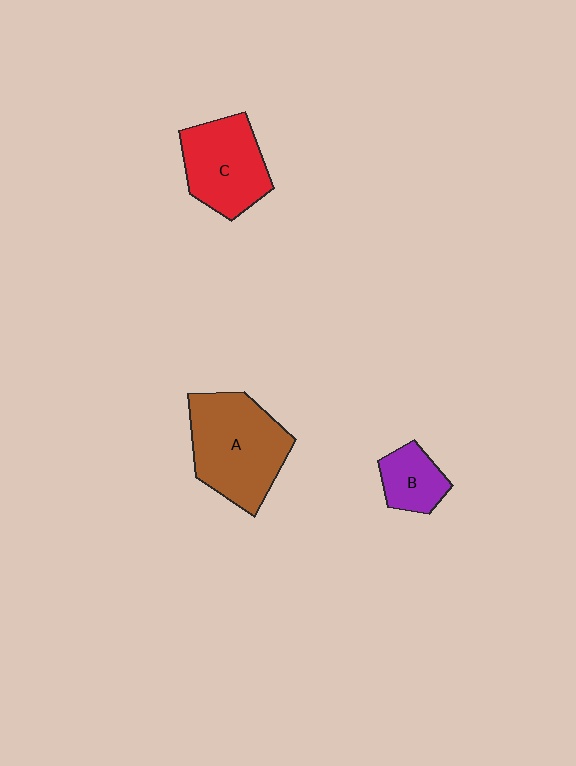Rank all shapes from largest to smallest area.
From largest to smallest: A (brown), C (red), B (purple).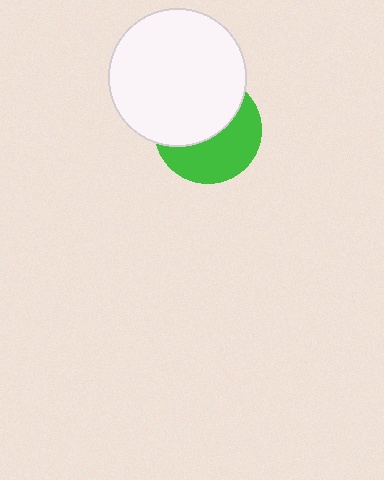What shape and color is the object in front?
The object in front is a white circle.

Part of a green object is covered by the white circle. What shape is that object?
It is a circle.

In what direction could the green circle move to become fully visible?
The green circle could move down. That would shift it out from behind the white circle entirely.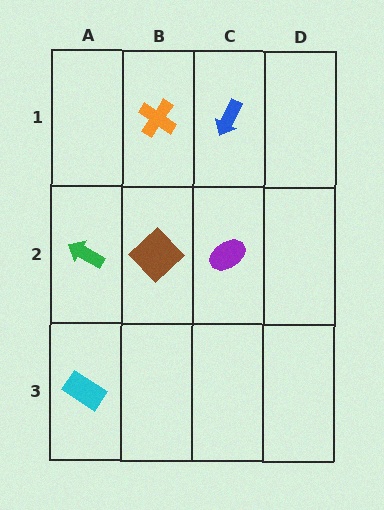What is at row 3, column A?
A cyan rectangle.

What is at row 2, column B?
A brown diamond.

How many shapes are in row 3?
1 shape.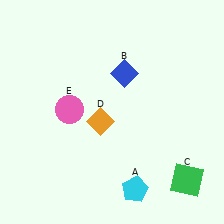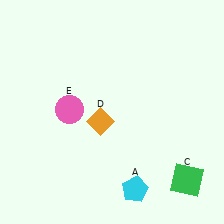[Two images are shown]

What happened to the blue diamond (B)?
The blue diamond (B) was removed in Image 2. It was in the top-right area of Image 1.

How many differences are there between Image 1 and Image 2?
There is 1 difference between the two images.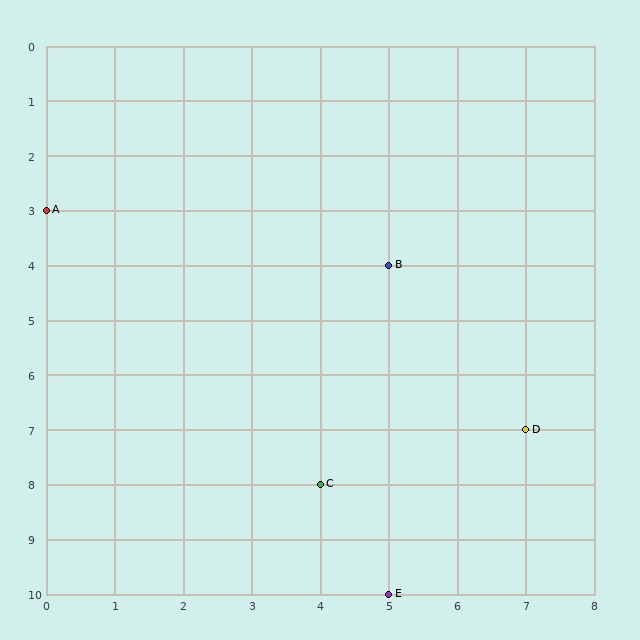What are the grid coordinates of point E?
Point E is at grid coordinates (5, 10).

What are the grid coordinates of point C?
Point C is at grid coordinates (4, 8).